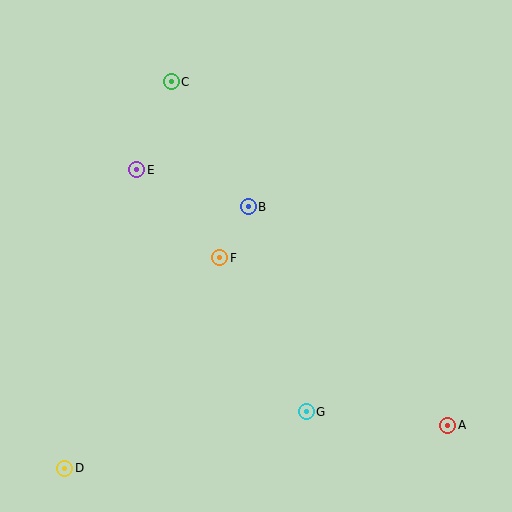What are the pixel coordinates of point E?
Point E is at (137, 170).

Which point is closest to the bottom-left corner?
Point D is closest to the bottom-left corner.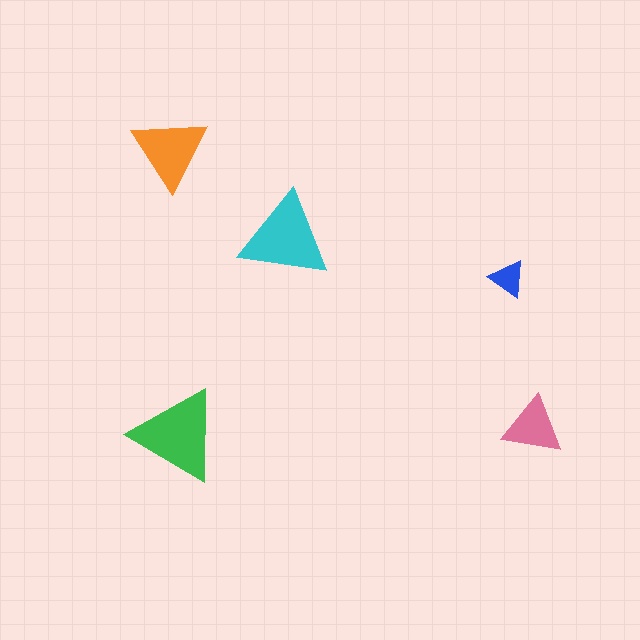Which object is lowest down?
The green triangle is bottommost.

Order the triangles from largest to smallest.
the green one, the cyan one, the orange one, the pink one, the blue one.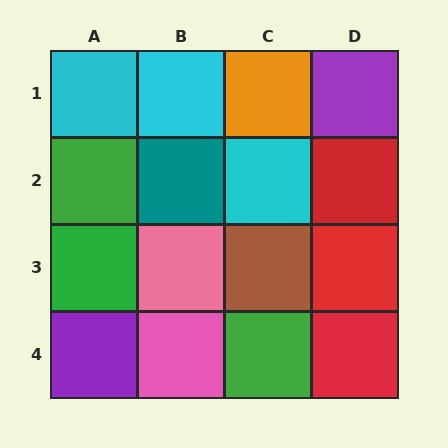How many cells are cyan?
3 cells are cyan.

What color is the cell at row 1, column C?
Orange.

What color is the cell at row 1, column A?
Cyan.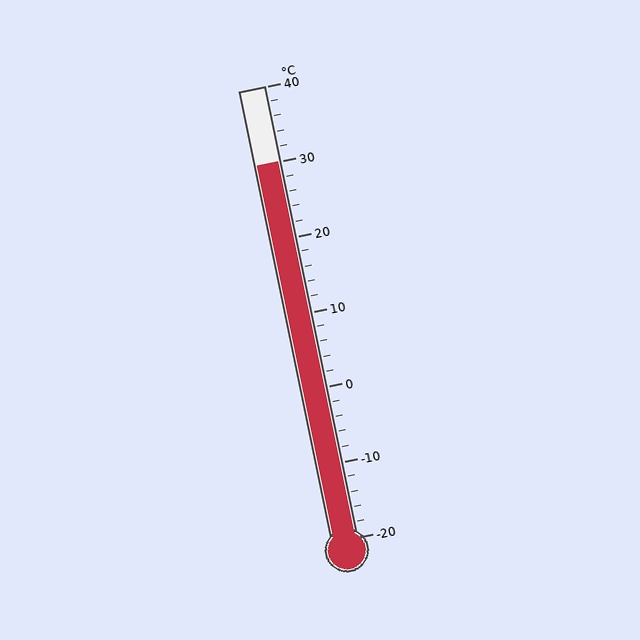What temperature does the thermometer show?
The thermometer shows approximately 30°C.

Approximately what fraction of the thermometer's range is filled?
The thermometer is filled to approximately 85% of its range.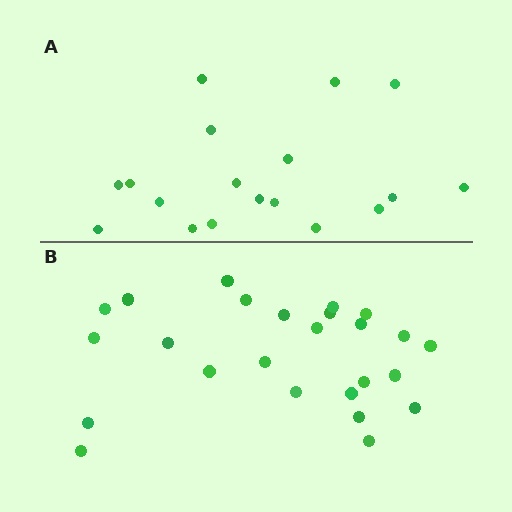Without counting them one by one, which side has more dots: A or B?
Region B (the bottom region) has more dots.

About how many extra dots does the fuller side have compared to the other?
Region B has roughly 8 or so more dots than region A.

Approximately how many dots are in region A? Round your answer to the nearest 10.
About 20 dots. (The exact count is 18, which rounds to 20.)